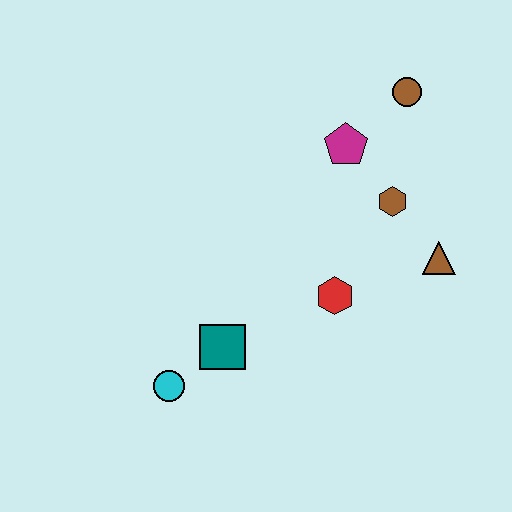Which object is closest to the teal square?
The cyan circle is closest to the teal square.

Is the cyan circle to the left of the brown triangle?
Yes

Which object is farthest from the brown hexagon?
The cyan circle is farthest from the brown hexagon.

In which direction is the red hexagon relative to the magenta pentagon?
The red hexagon is below the magenta pentagon.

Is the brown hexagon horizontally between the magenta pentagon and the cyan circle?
No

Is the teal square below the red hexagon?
Yes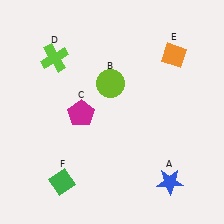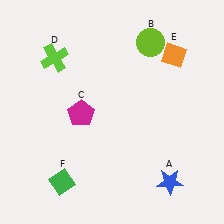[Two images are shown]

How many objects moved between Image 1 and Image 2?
1 object moved between the two images.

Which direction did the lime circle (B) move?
The lime circle (B) moved up.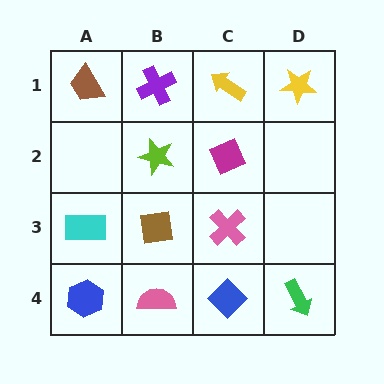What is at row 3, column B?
A brown square.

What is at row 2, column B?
A lime star.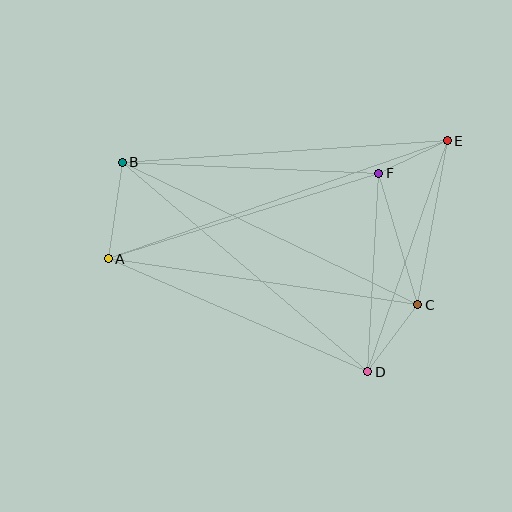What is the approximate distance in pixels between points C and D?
The distance between C and D is approximately 83 pixels.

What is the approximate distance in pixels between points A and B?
The distance between A and B is approximately 98 pixels.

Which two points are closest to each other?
Points E and F are closest to each other.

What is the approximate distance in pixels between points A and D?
The distance between A and D is approximately 283 pixels.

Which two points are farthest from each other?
Points A and E are farthest from each other.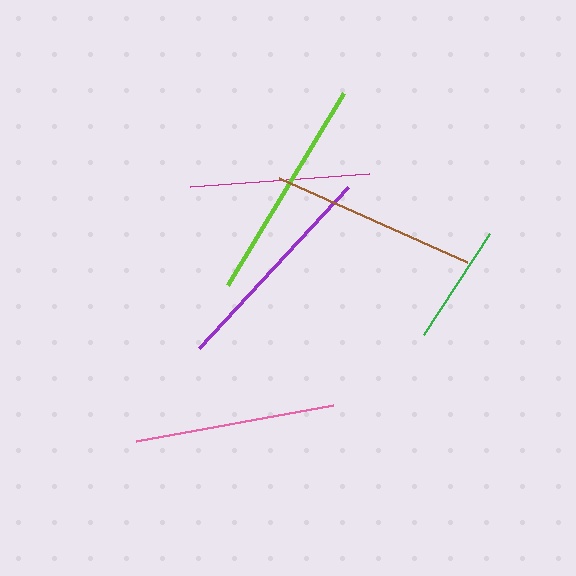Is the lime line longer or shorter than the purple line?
The lime line is longer than the purple line.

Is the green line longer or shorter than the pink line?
The pink line is longer than the green line.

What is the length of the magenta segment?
The magenta segment is approximately 179 pixels long.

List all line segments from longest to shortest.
From longest to shortest: lime, purple, brown, pink, magenta, green.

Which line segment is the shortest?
The green line is the shortest at approximately 121 pixels.